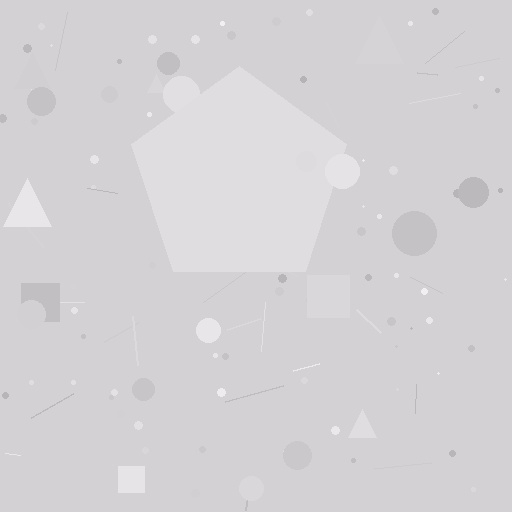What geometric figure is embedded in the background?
A pentagon is embedded in the background.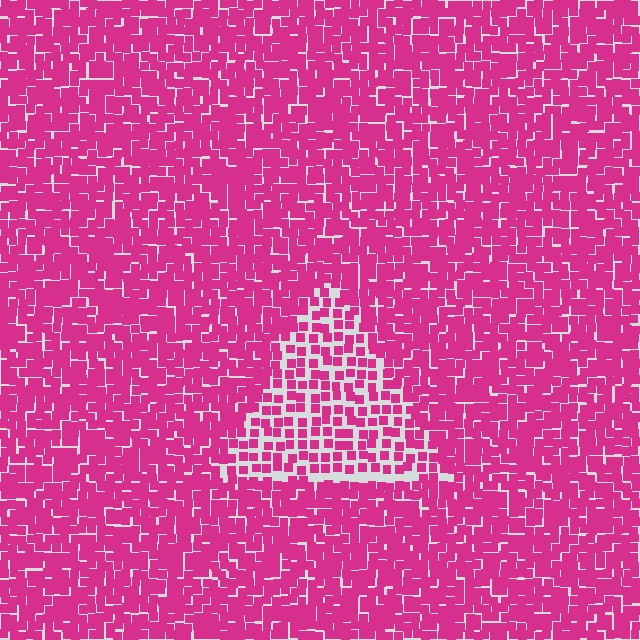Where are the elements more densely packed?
The elements are more densely packed outside the triangle boundary.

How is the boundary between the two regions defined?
The boundary is defined by a change in element density (approximately 1.8x ratio). All elements are the same color, size, and shape.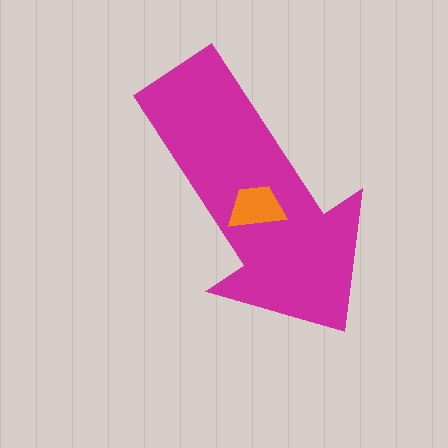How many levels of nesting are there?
2.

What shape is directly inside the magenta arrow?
The orange trapezoid.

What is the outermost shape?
The magenta arrow.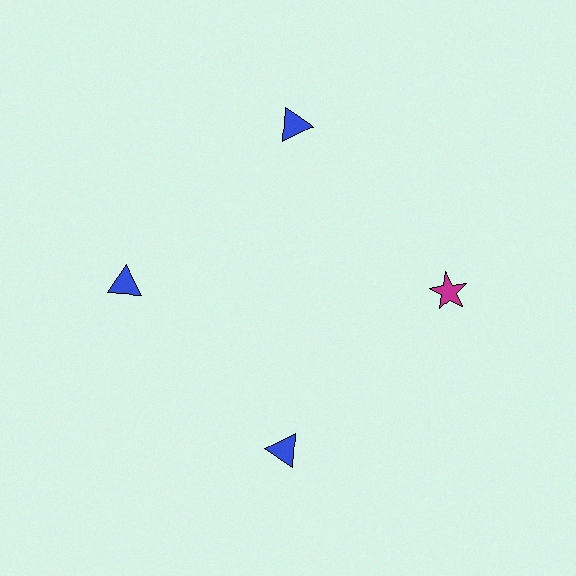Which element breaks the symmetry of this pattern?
The magenta star at roughly the 3 o'clock position breaks the symmetry. All other shapes are blue triangles.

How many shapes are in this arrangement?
There are 4 shapes arranged in a ring pattern.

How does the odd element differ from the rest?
It differs in both color (magenta instead of blue) and shape (star instead of triangle).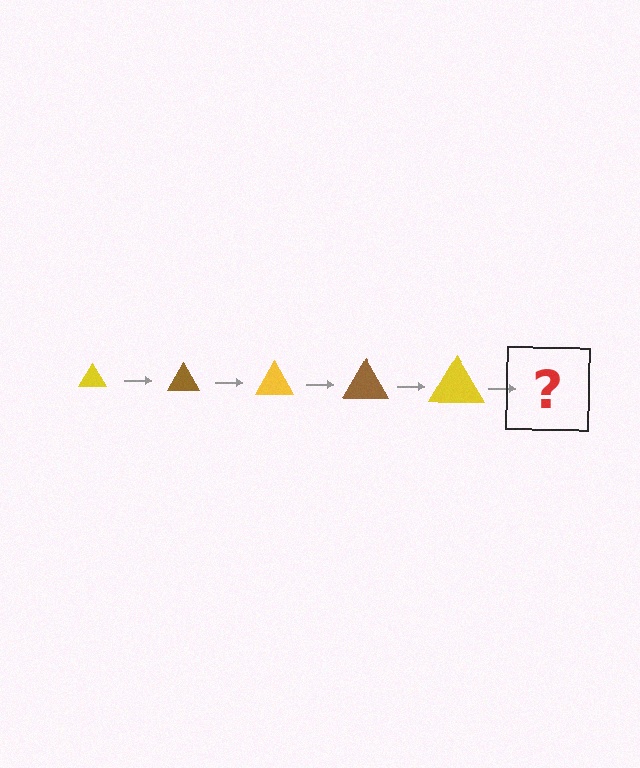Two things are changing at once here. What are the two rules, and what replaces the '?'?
The two rules are that the triangle grows larger each step and the color cycles through yellow and brown. The '?' should be a brown triangle, larger than the previous one.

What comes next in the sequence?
The next element should be a brown triangle, larger than the previous one.